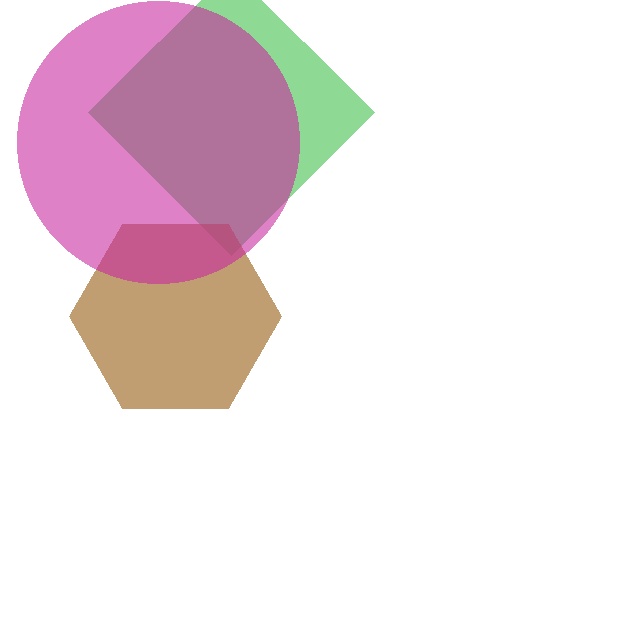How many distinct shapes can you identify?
There are 3 distinct shapes: a green diamond, a brown hexagon, a magenta circle.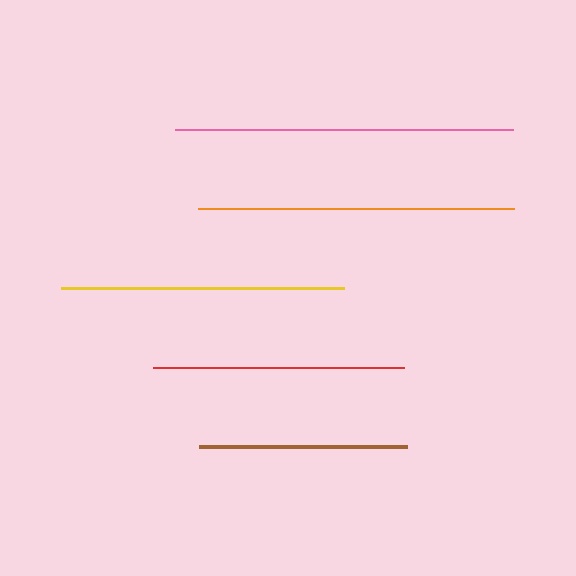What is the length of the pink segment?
The pink segment is approximately 338 pixels long.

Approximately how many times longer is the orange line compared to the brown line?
The orange line is approximately 1.5 times the length of the brown line.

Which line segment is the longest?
The pink line is the longest at approximately 338 pixels.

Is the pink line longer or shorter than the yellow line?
The pink line is longer than the yellow line.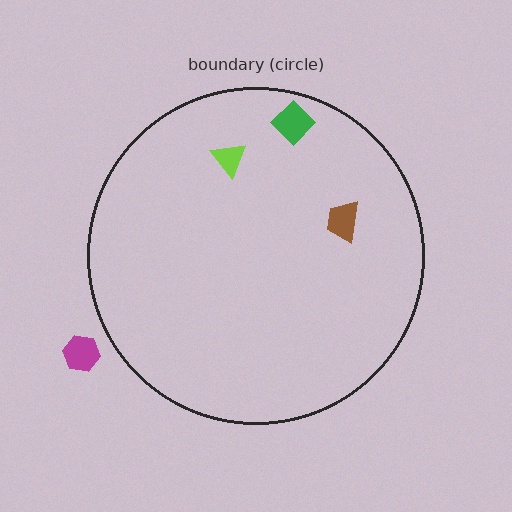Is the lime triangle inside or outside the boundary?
Inside.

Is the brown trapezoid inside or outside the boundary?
Inside.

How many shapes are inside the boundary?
3 inside, 1 outside.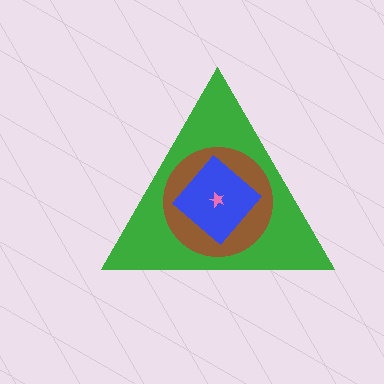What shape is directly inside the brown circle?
The blue diamond.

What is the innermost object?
The pink star.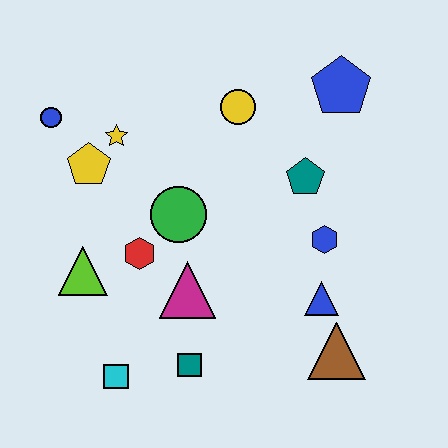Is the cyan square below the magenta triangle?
Yes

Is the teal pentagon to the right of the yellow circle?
Yes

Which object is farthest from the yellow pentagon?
The brown triangle is farthest from the yellow pentagon.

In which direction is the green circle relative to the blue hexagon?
The green circle is to the left of the blue hexagon.